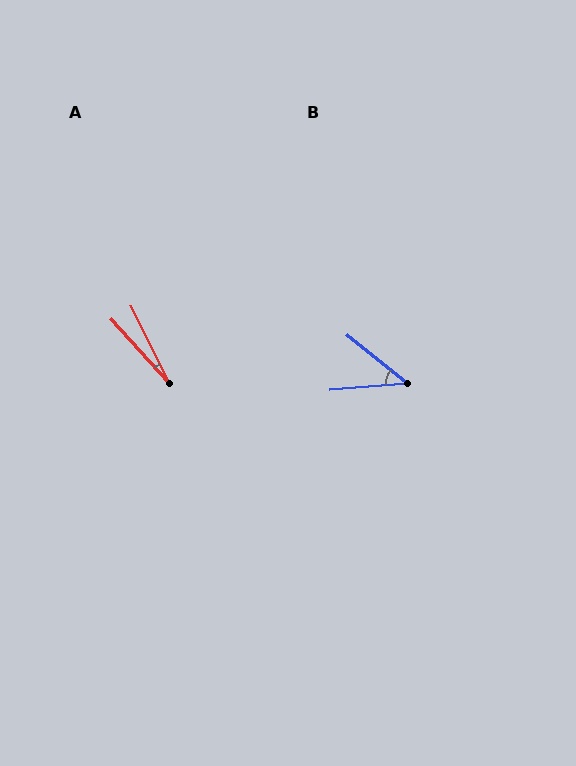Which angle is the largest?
B, at approximately 44 degrees.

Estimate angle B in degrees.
Approximately 44 degrees.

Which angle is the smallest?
A, at approximately 16 degrees.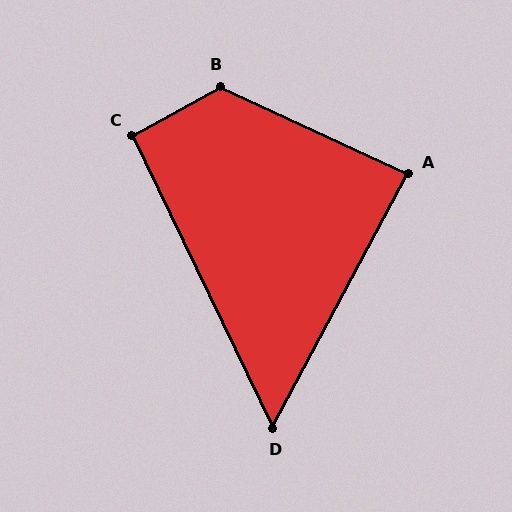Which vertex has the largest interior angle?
B, at approximately 126 degrees.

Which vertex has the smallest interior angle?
D, at approximately 54 degrees.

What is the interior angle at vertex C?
Approximately 93 degrees (approximately right).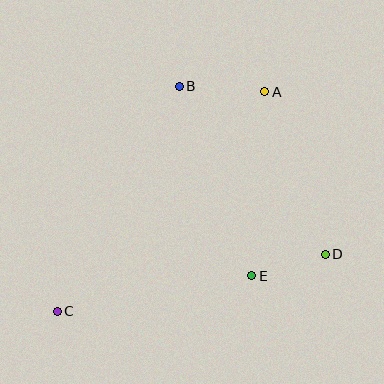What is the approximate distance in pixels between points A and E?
The distance between A and E is approximately 184 pixels.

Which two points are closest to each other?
Points D and E are closest to each other.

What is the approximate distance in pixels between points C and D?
The distance between C and D is approximately 274 pixels.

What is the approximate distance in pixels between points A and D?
The distance between A and D is approximately 173 pixels.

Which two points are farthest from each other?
Points A and C are farthest from each other.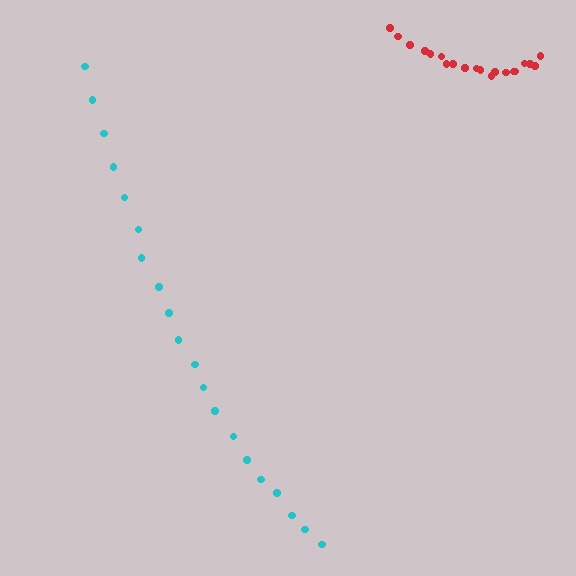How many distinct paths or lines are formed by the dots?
There are 2 distinct paths.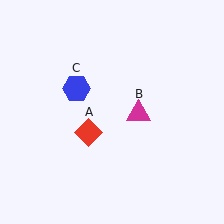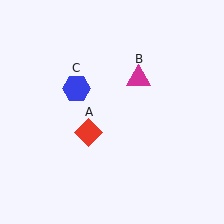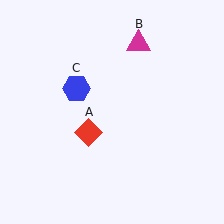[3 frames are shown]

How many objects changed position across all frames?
1 object changed position: magenta triangle (object B).